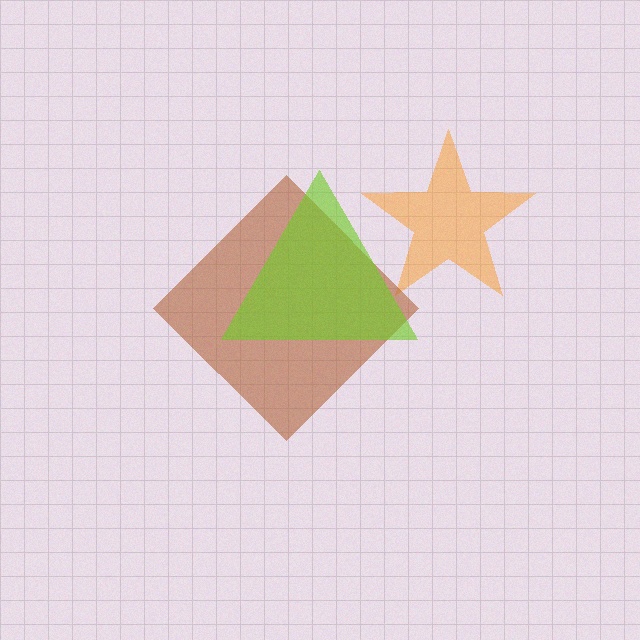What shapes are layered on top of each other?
The layered shapes are: an orange star, a brown diamond, a lime triangle.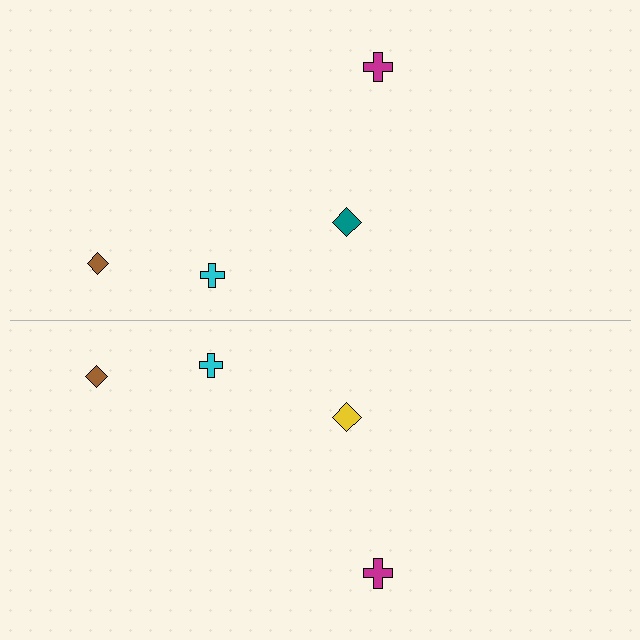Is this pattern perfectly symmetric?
No, the pattern is not perfectly symmetric. The yellow diamond on the bottom side breaks the symmetry — its mirror counterpart is teal.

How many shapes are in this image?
There are 8 shapes in this image.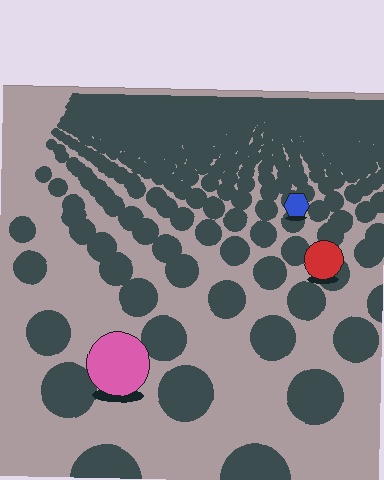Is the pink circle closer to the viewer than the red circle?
Yes. The pink circle is closer — you can tell from the texture gradient: the ground texture is coarser near it.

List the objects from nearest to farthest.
From nearest to farthest: the pink circle, the red circle, the blue hexagon.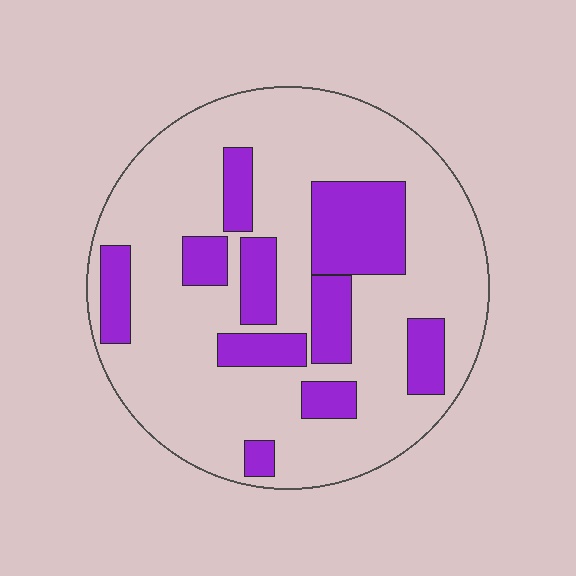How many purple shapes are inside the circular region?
10.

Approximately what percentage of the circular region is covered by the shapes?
Approximately 25%.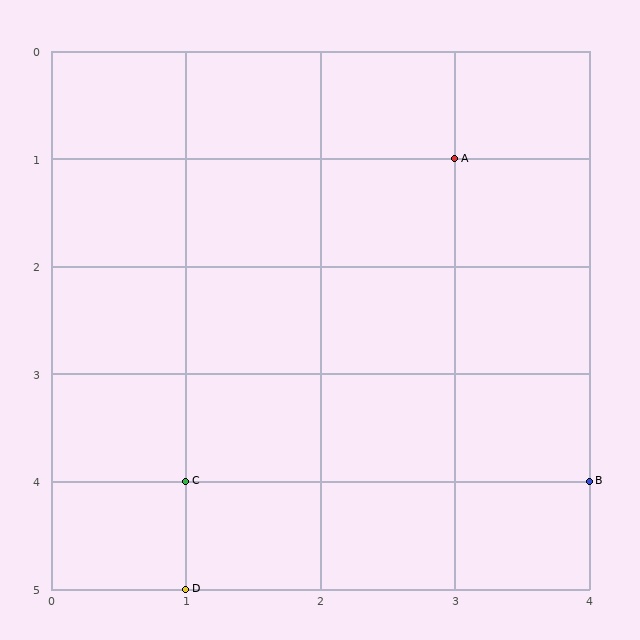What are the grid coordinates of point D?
Point D is at grid coordinates (1, 5).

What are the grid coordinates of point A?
Point A is at grid coordinates (3, 1).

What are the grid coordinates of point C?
Point C is at grid coordinates (1, 4).